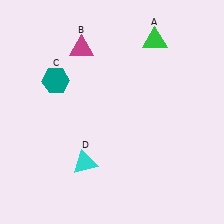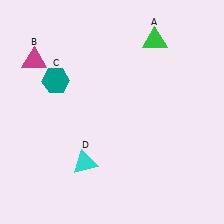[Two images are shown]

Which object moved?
The magenta triangle (B) moved left.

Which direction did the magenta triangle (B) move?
The magenta triangle (B) moved left.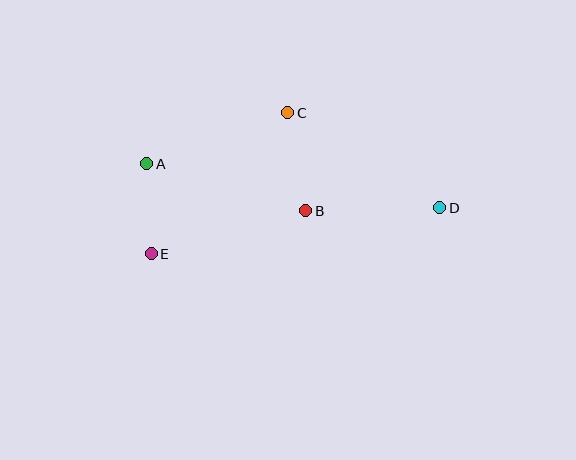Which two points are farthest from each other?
Points A and D are farthest from each other.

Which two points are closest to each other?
Points A and E are closest to each other.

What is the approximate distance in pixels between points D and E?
The distance between D and E is approximately 292 pixels.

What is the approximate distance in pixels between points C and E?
The distance between C and E is approximately 196 pixels.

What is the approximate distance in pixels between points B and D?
The distance between B and D is approximately 134 pixels.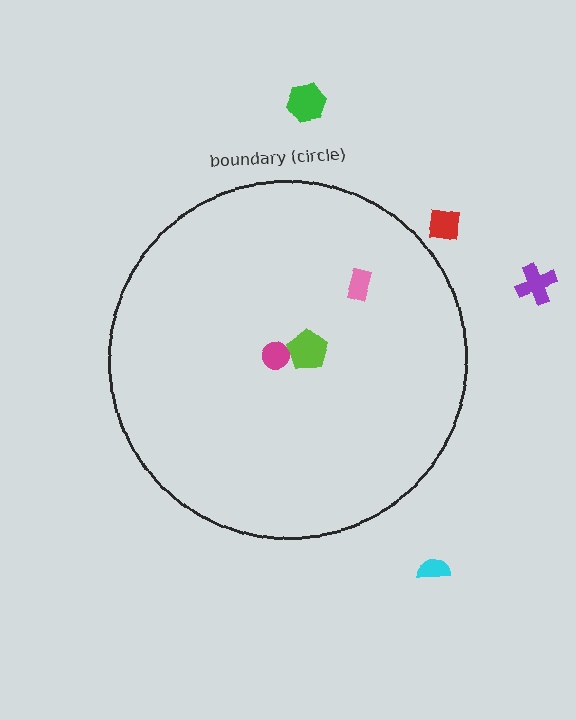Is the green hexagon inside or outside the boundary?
Outside.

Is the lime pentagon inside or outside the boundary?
Inside.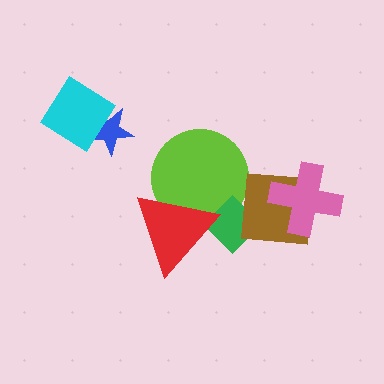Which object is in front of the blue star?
The cyan diamond is in front of the blue star.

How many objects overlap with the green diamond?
3 objects overlap with the green diamond.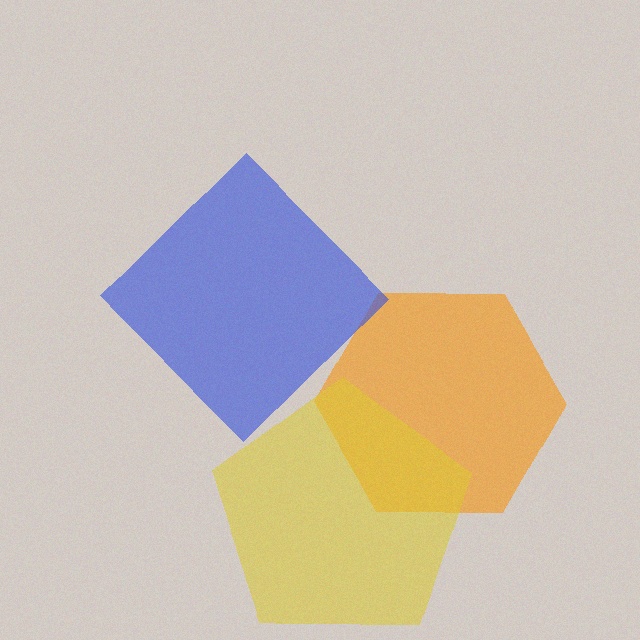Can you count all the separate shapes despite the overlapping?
Yes, there are 3 separate shapes.